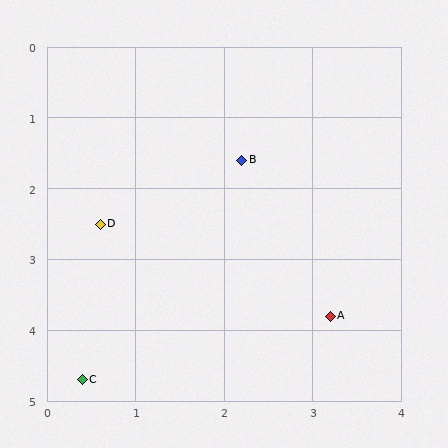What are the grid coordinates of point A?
Point A is at approximately (3.2, 3.8).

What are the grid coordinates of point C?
Point C is at approximately (0.4, 4.7).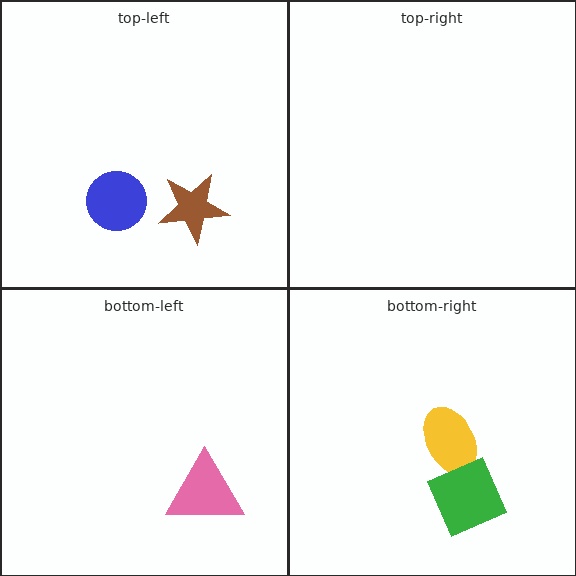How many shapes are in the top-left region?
2.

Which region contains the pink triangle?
The bottom-left region.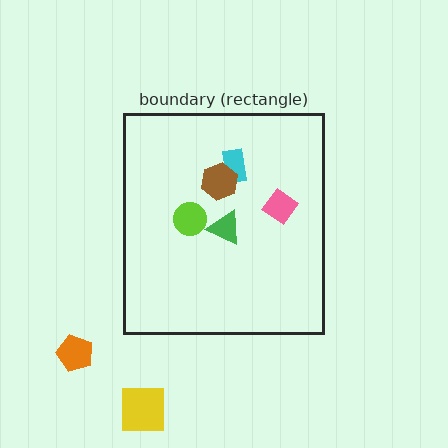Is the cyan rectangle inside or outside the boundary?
Inside.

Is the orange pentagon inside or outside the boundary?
Outside.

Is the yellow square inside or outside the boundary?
Outside.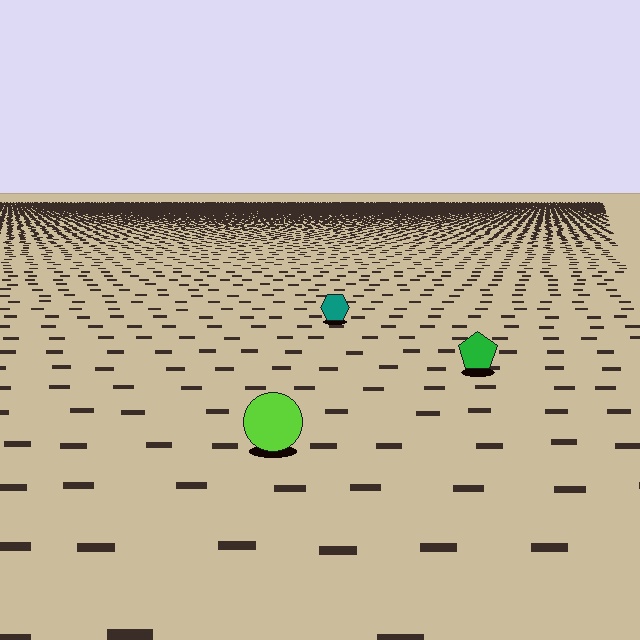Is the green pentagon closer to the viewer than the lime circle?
No. The lime circle is closer — you can tell from the texture gradient: the ground texture is coarser near it.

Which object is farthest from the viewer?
The teal hexagon is farthest from the viewer. It appears smaller and the ground texture around it is denser.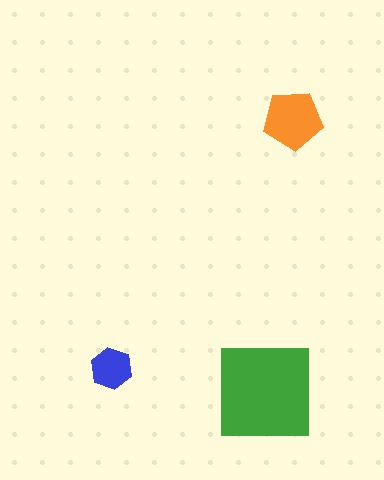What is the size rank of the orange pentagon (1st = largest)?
2nd.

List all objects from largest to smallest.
The green square, the orange pentagon, the blue hexagon.